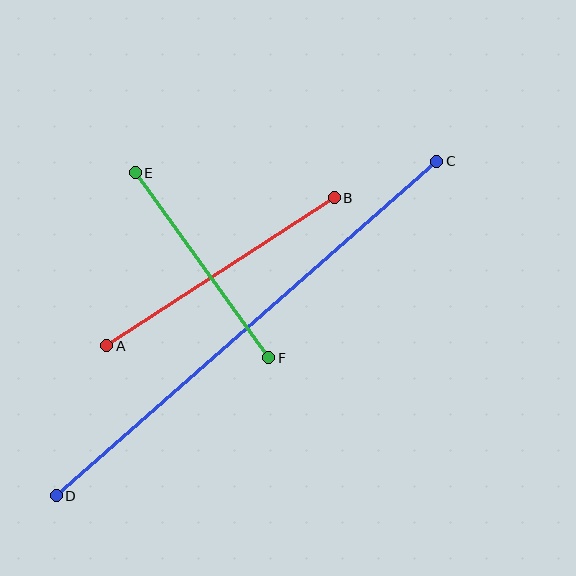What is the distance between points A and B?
The distance is approximately 272 pixels.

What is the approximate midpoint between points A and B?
The midpoint is at approximately (220, 272) pixels.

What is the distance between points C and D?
The distance is approximately 507 pixels.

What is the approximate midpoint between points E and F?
The midpoint is at approximately (202, 265) pixels.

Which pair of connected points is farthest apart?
Points C and D are farthest apart.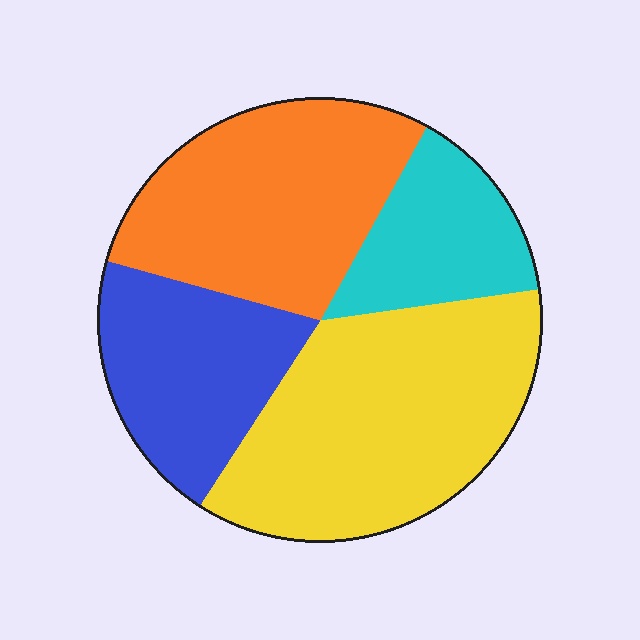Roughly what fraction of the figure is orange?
Orange covers about 30% of the figure.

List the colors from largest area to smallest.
From largest to smallest: yellow, orange, blue, cyan.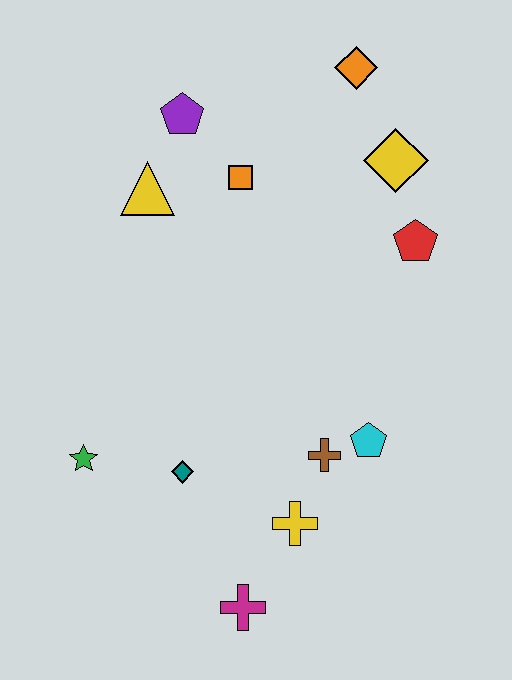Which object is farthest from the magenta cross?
The orange diamond is farthest from the magenta cross.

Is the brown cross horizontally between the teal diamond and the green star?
No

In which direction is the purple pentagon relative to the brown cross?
The purple pentagon is above the brown cross.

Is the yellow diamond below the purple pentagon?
Yes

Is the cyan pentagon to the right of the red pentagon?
No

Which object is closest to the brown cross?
The cyan pentagon is closest to the brown cross.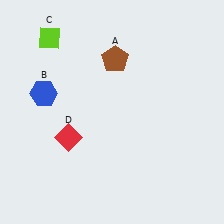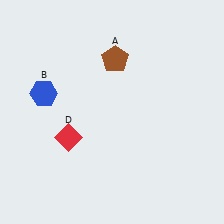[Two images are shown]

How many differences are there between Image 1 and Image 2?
There is 1 difference between the two images.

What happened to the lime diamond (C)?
The lime diamond (C) was removed in Image 2. It was in the top-left area of Image 1.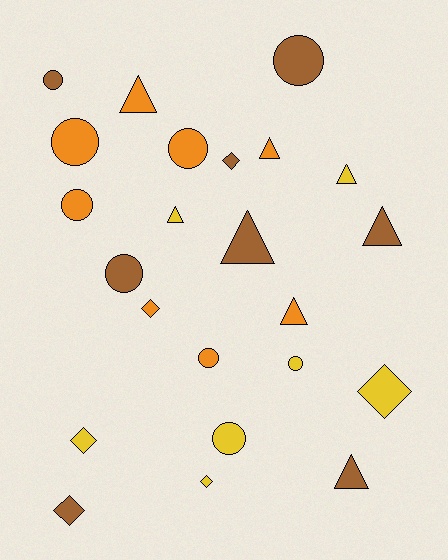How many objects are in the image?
There are 23 objects.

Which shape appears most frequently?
Circle, with 9 objects.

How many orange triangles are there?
There are 3 orange triangles.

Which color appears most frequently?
Orange, with 8 objects.